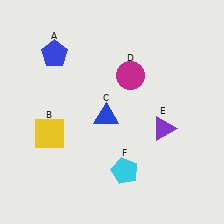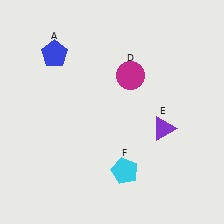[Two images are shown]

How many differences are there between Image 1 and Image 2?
There are 2 differences between the two images.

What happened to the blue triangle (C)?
The blue triangle (C) was removed in Image 2. It was in the bottom-left area of Image 1.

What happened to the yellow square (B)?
The yellow square (B) was removed in Image 2. It was in the bottom-left area of Image 1.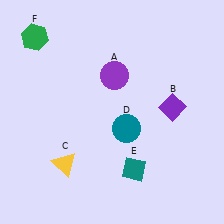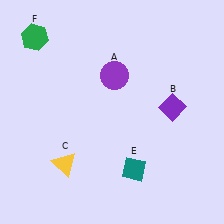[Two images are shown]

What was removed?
The teal circle (D) was removed in Image 2.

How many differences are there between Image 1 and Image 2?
There is 1 difference between the two images.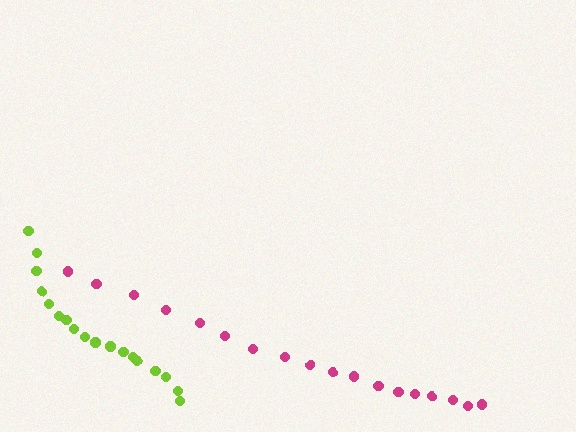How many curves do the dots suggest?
There are 2 distinct paths.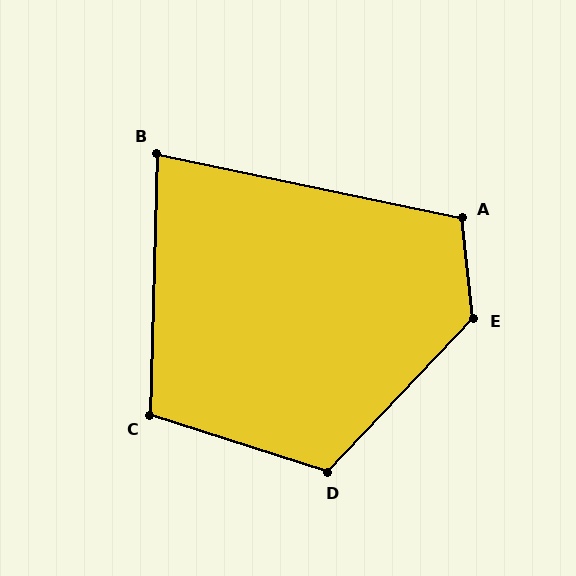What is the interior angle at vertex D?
Approximately 116 degrees (obtuse).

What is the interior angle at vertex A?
Approximately 108 degrees (obtuse).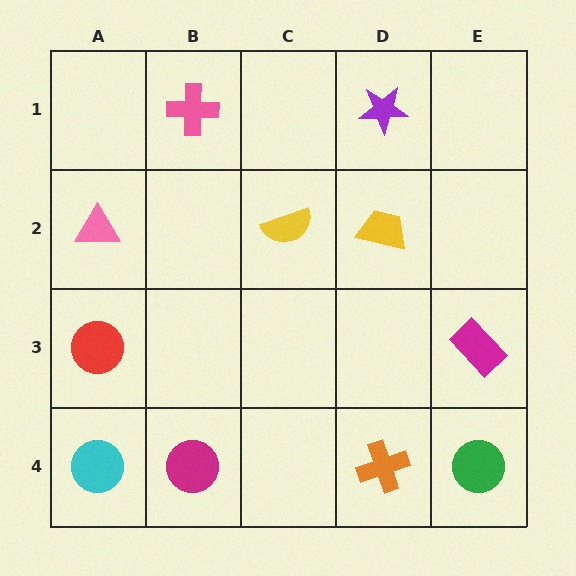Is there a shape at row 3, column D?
No, that cell is empty.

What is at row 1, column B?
A pink cross.